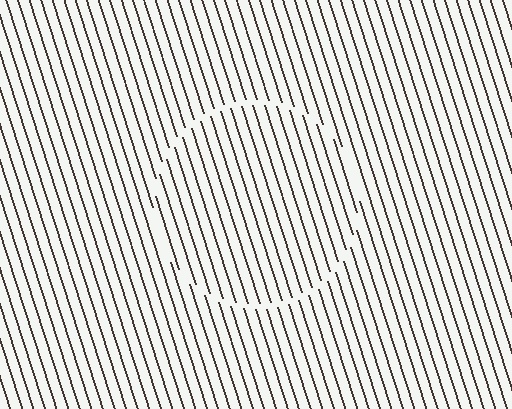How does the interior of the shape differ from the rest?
The interior of the shape contains the same grating, shifted by half a period — the contour is defined by the phase discontinuity where line-ends from the inner and outer gratings abut.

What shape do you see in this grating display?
An illusory circle. The interior of the shape contains the same grating, shifted by half a period — the contour is defined by the phase discontinuity where line-ends from the inner and outer gratings abut.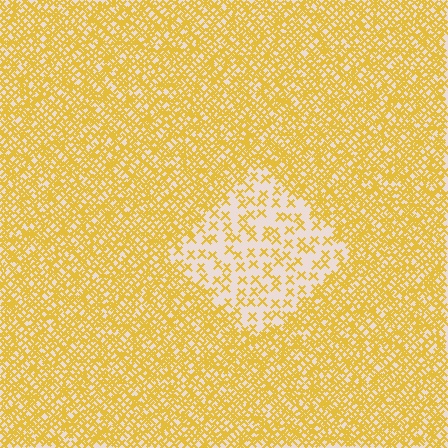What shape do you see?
I see a diamond.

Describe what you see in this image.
The image contains small yellow elements arranged at two different densities. A diamond-shaped region is visible where the elements are less densely packed than the surrounding area.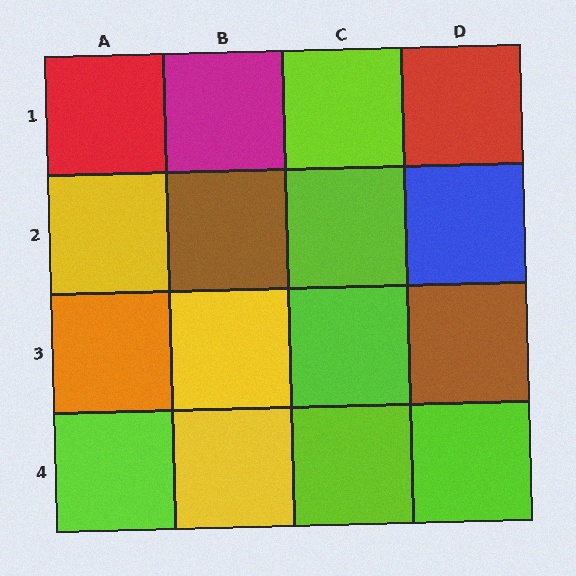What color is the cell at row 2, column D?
Blue.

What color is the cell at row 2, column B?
Brown.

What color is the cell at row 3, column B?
Yellow.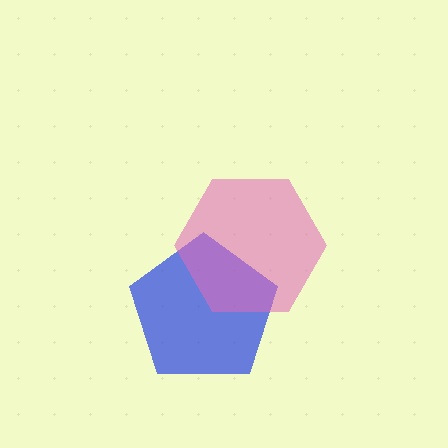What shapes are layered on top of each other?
The layered shapes are: a blue pentagon, a pink hexagon.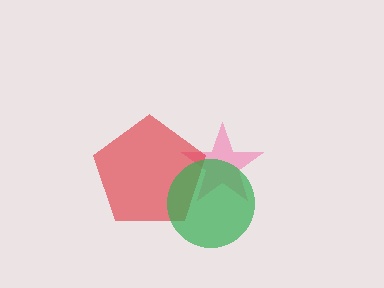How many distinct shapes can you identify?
There are 3 distinct shapes: a pink star, a red pentagon, a green circle.